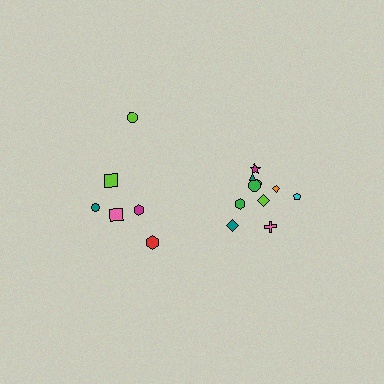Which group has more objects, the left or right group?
The right group.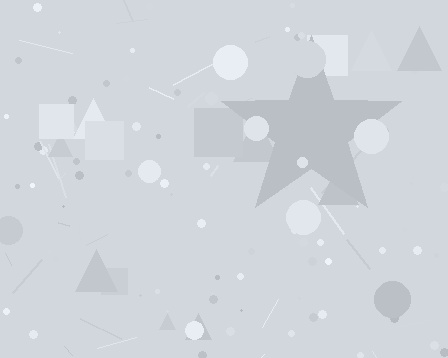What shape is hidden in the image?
A star is hidden in the image.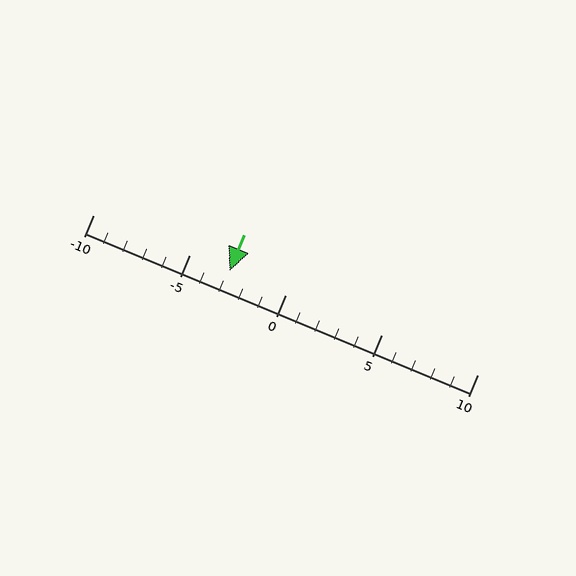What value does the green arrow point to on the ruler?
The green arrow points to approximately -3.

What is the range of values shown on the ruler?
The ruler shows values from -10 to 10.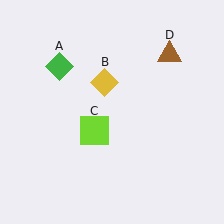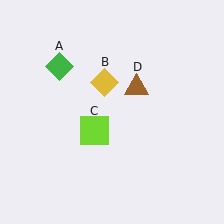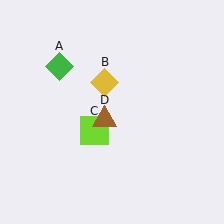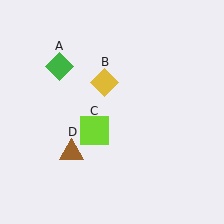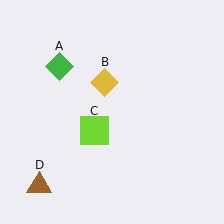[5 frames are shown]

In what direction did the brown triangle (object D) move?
The brown triangle (object D) moved down and to the left.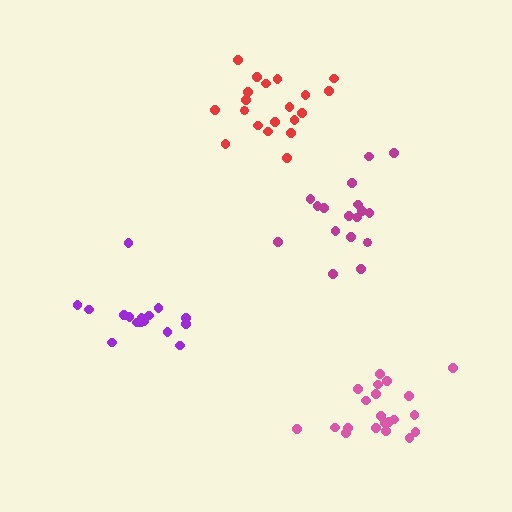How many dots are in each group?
Group 1: 16 dots, Group 2: 21 dots, Group 3: 20 dots, Group 4: 17 dots (74 total).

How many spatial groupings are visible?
There are 4 spatial groupings.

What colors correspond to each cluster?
The clusters are colored: purple, pink, red, magenta.